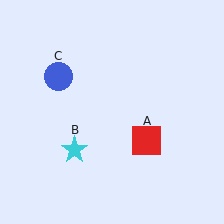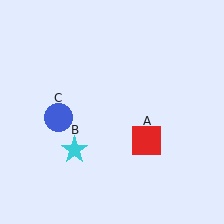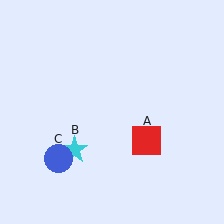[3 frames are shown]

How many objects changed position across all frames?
1 object changed position: blue circle (object C).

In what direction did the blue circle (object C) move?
The blue circle (object C) moved down.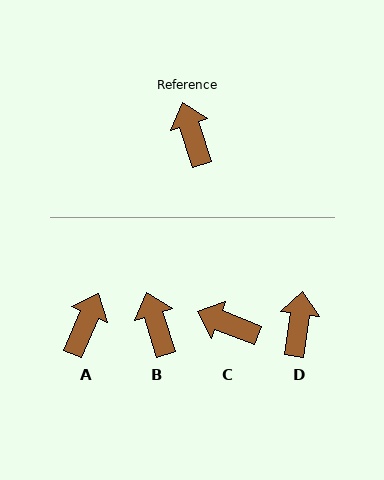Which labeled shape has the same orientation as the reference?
B.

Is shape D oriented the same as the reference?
No, it is off by about 25 degrees.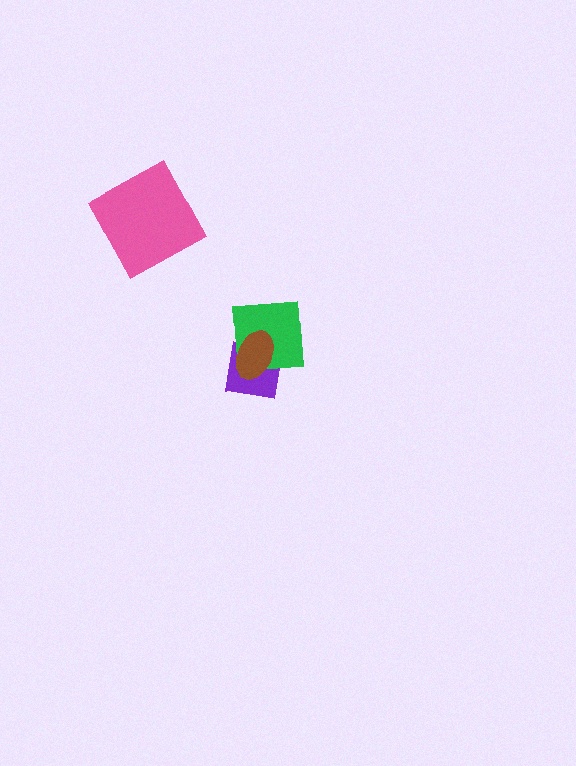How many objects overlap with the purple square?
2 objects overlap with the purple square.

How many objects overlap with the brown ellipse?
2 objects overlap with the brown ellipse.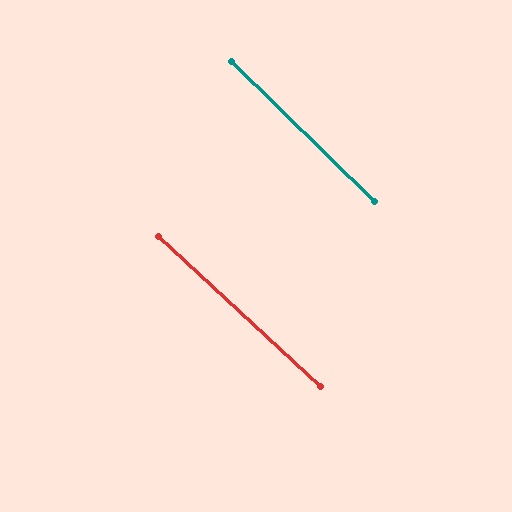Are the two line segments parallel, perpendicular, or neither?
Parallel — their directions differ by only 1.6°.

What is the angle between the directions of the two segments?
Approximately 2 degrees.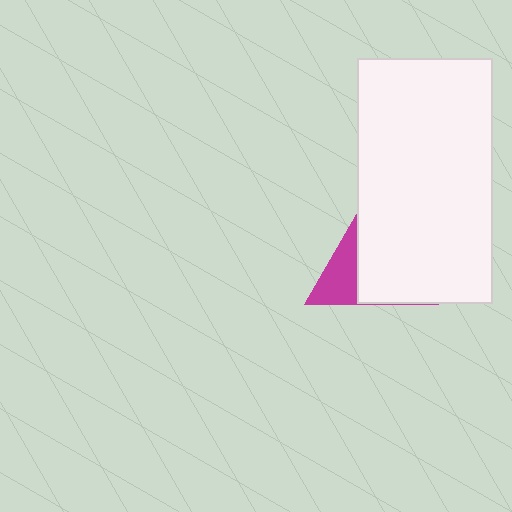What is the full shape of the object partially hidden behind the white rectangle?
The partially hidden object is a magenta triangle.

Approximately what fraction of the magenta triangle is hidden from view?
Roughly 66% of the magenta triangle is hidden behind the white rectangle.